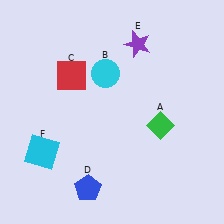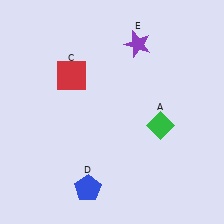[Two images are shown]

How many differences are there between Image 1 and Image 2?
There are 2 differences between the two images.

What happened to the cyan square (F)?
The cyan square (F) was removed in Image 2. It was in the bottom-left area of Image 1.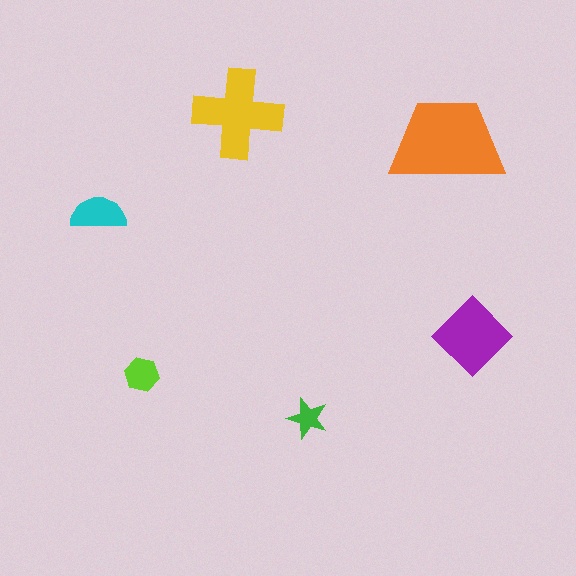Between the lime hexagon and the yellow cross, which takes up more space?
The yellow cross.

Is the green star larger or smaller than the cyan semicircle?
Smaller.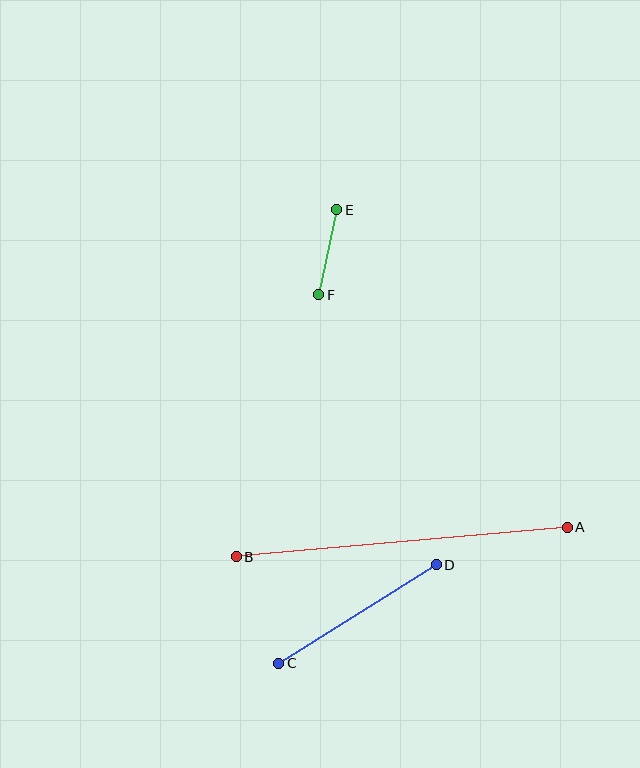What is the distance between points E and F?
The distance is approximately 87 pixels.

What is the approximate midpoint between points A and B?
The midpoint is at approximately (402, 542) pixels.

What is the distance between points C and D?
The distance is approximately 186 pixels.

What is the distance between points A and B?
The distance is approximately 333 pixels.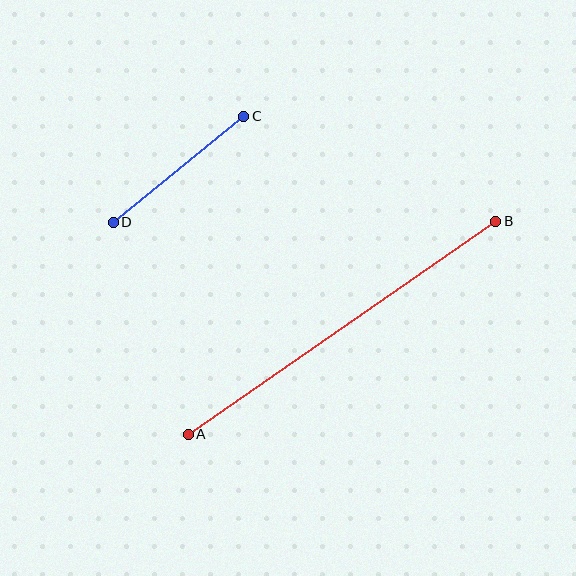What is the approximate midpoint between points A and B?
The midpoint is at approximately (342, 328) pixels.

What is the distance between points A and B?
The distance is approximately 374 pixels.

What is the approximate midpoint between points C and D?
The midpoint is at approximately (179, 169) pixels.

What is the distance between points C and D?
The distance is approximately 168 pixels.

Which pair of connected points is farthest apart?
Points A and B are farthest apart.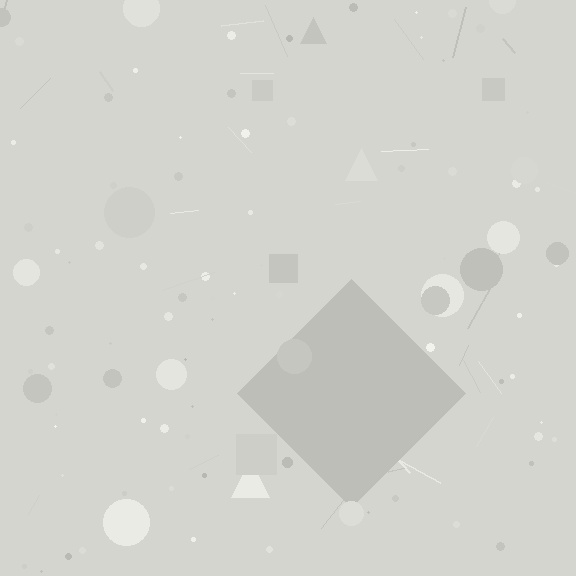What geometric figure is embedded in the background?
A diamond is embedded in the background.